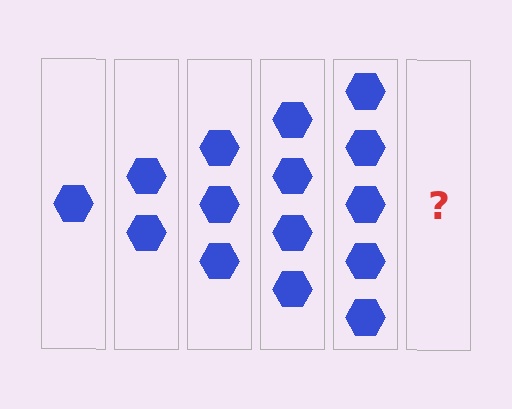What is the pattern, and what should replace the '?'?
The pattern is that each step adds one more hexagon. The '?' should be 6 hexagons.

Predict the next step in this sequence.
The next step is 6 hexagons.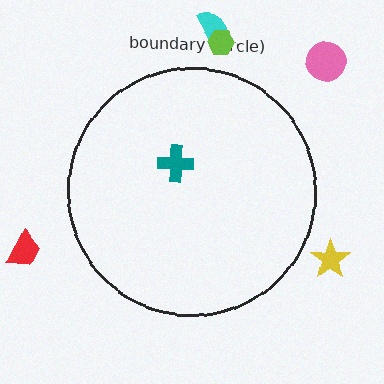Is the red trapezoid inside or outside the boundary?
Outside.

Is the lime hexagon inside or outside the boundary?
Outside.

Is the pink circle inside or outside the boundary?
Outside.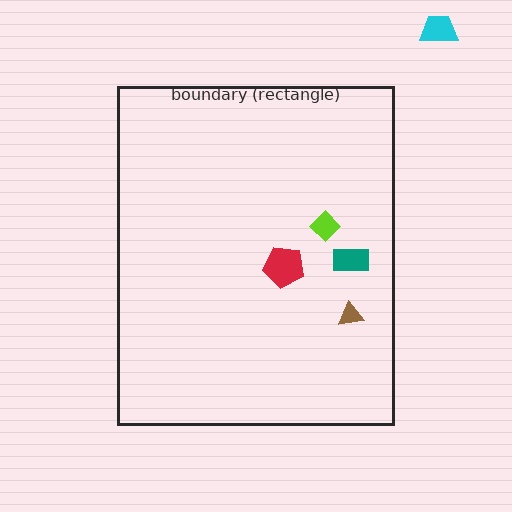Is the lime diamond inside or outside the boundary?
Inside.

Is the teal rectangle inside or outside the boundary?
Inside.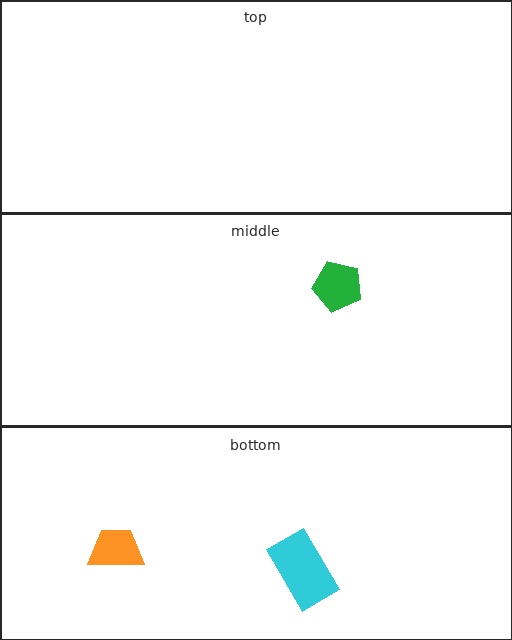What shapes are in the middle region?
The green pentagon.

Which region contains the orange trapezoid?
The bottom region.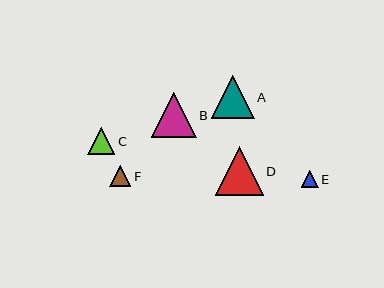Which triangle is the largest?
Triangle D is the largest with a size of approximately 48 pixels.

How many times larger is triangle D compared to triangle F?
Triangle D is approximately 2.3 times the size of triangle F.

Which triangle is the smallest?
Triangle E is the smallest with a size of approximately 17 pixels.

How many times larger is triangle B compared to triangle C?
Triangle B is approximately 1.7 times the size of triangle C.